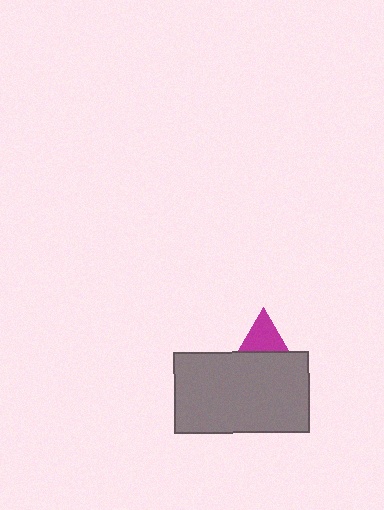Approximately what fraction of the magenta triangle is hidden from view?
Roughly 68% of the magenta triangle is hidden behind the gray rectangle.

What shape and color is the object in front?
The object in front is a gray rectangle.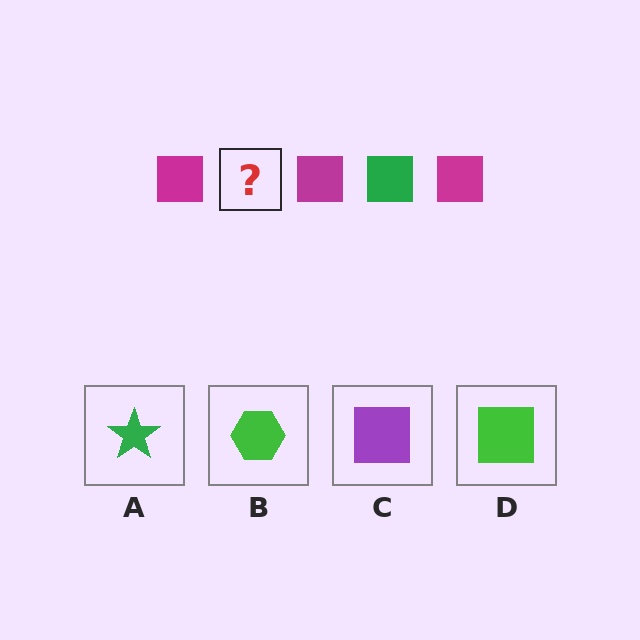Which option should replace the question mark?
Option D.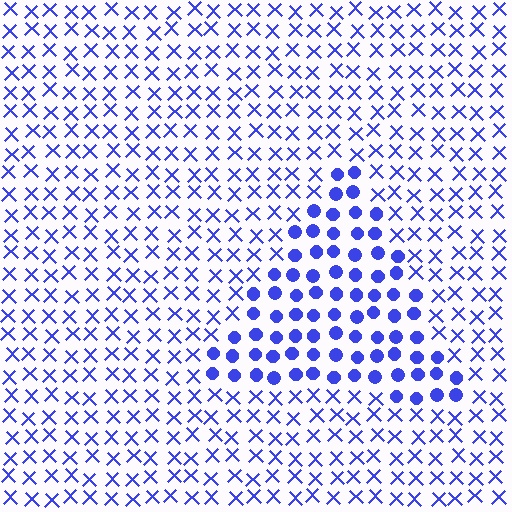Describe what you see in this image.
The image is filled with small blue elements arranged in a uniform grid. A triangle-shaped region contains circles, while the surrounding area contains X marks. The boundary is defined purely by the change in element shape.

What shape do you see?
I see a triangle.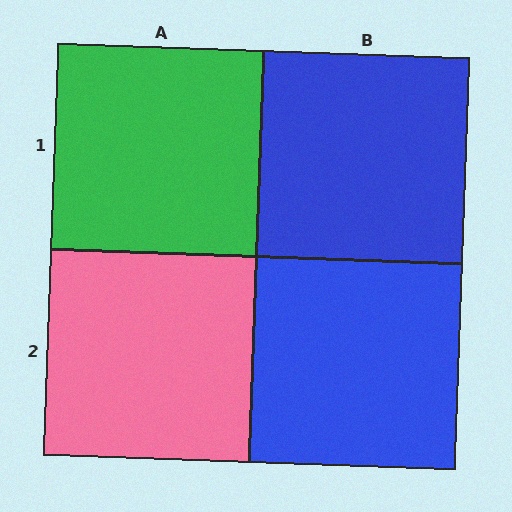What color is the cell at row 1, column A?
Green.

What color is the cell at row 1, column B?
Blue.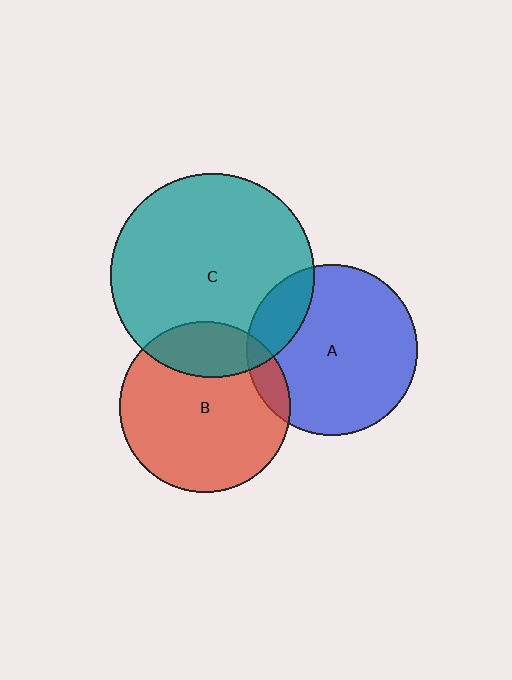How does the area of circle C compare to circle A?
Approximately 1.4 times.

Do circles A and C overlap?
Yes.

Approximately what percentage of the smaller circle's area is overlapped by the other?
Approximately 15%.